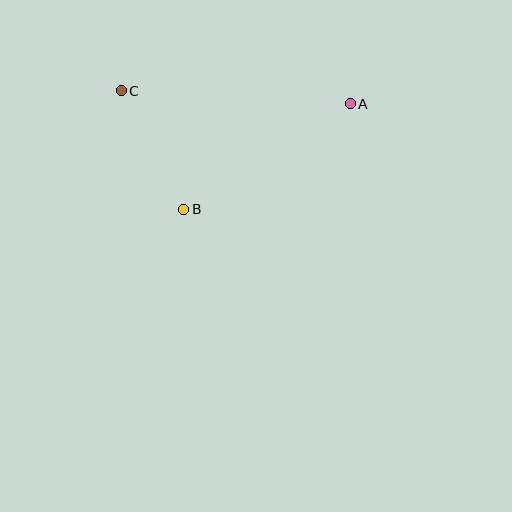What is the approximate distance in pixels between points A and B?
The distance between A and B is approximately 197 pixels.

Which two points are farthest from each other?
Points A and C are farthest from each other.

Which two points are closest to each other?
Points B and C are closest to each other.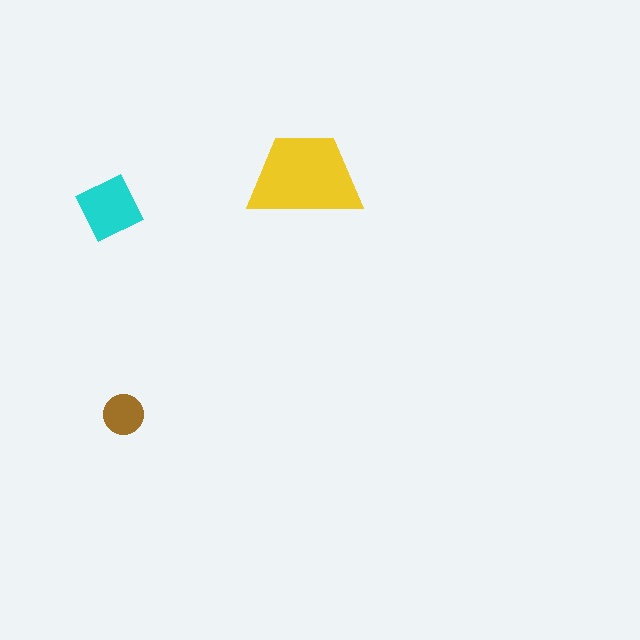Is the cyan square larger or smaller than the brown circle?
Larger.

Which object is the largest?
The yellow trapezoid.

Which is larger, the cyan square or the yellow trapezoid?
The yellow trapezoid.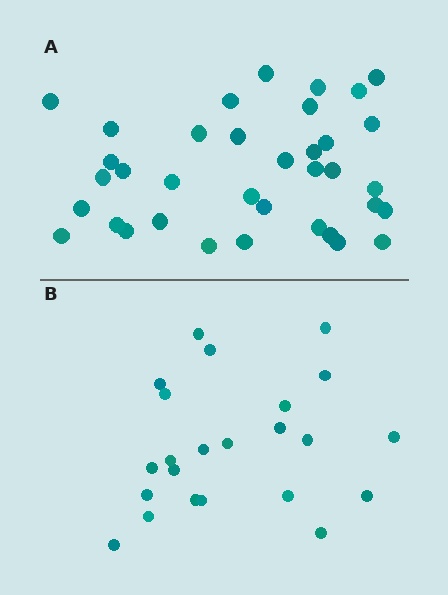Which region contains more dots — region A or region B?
Region A (the top region) has more dots.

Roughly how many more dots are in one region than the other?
Region A has approximately 15 more dots than region B.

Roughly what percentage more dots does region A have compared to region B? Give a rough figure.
About 55% more.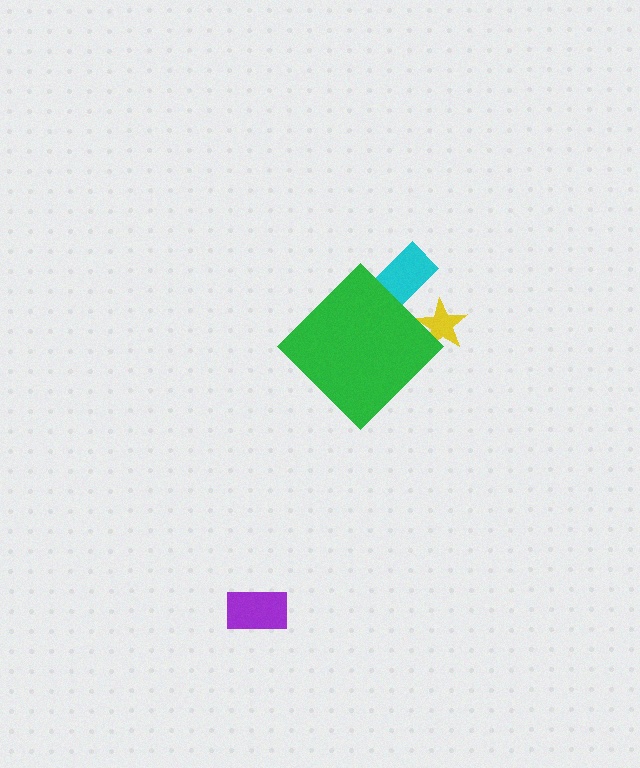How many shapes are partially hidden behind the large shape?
2 shapes are partially hidden.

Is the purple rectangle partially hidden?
No, the purple rectangle is fully visible.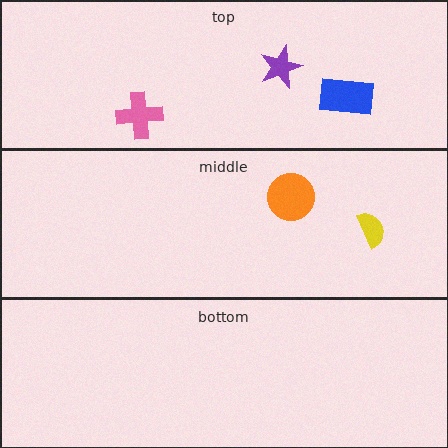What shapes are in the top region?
The pink cross, the purple star, the blue rectangle.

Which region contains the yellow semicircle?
The middle region.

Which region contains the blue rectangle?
The top region.